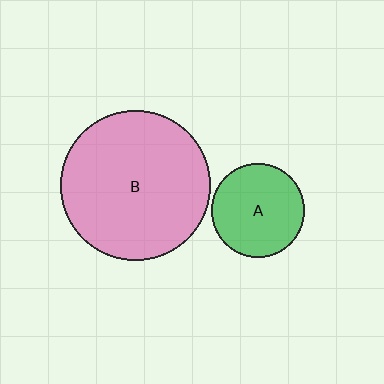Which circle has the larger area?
Circle B (pink).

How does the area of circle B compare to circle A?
Approximately 2.6 times.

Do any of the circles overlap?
No, none of the circles overlap.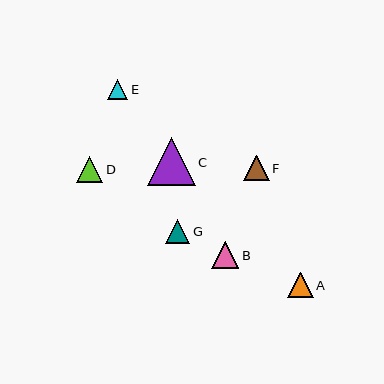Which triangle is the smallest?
Triangle E is the smallest with a size of approximately 20 pixels.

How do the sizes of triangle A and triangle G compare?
Triangle A and triangle G are approximately the same size.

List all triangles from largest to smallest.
From largest to smallest: C, B, D, A, F, G, E.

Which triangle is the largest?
Triangle C is the largest with a size of approximately 47 pixels.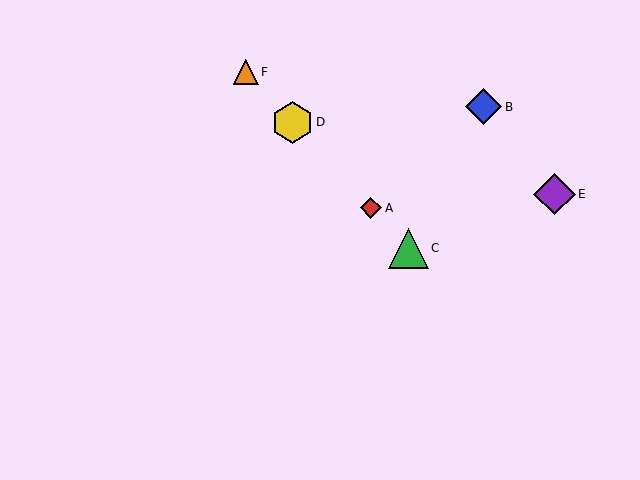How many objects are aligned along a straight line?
4 objects (A, C, D, F) are aligned along a straight line.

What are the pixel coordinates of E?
Object E is at (554, 194).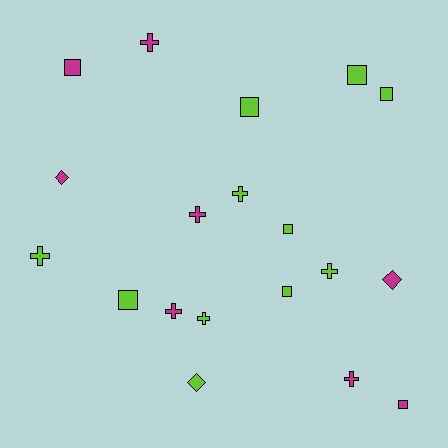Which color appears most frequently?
Lime, with 11 objects.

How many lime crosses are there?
There are 4 lime crosses.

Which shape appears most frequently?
Cross, with 8 objects.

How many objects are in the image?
There are 19 objects.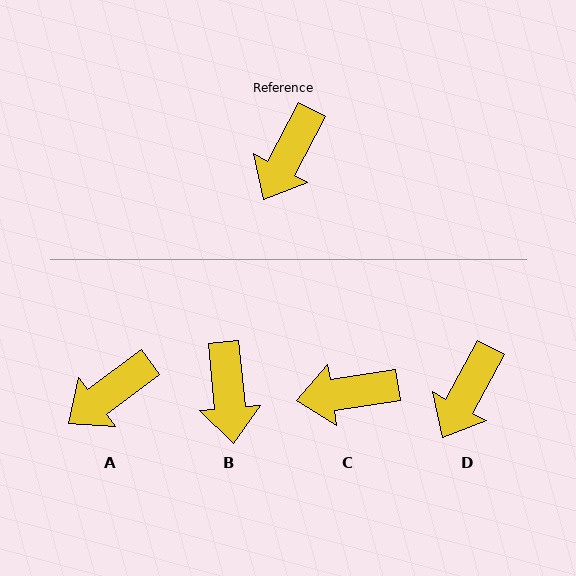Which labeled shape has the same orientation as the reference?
D.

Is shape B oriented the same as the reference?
No, it is off by about 34 degrees.